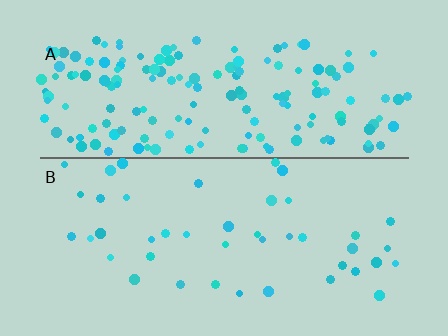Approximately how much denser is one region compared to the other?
Approximately 3.9× — region A over region B.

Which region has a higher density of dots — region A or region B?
A (the top).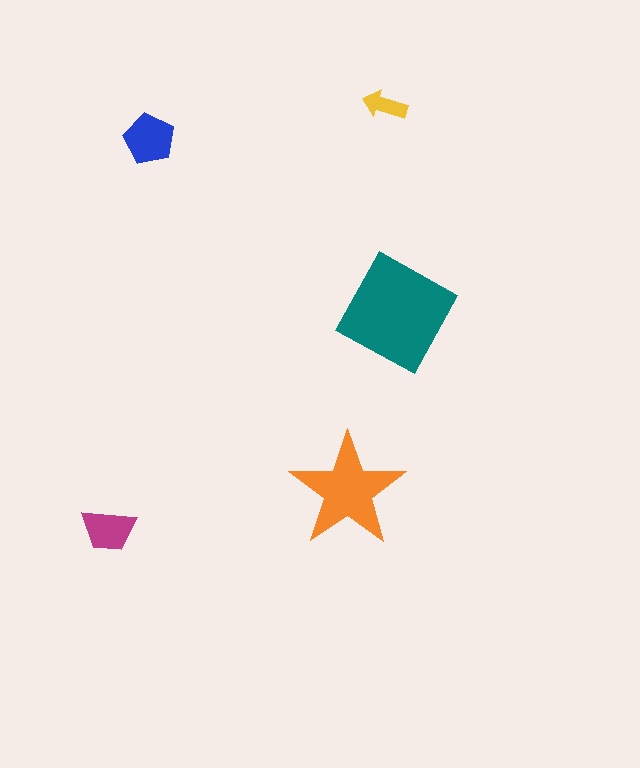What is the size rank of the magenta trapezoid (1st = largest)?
4th.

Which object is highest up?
The yellow arrow is topmost.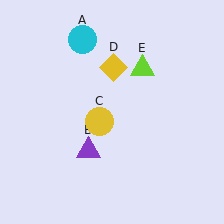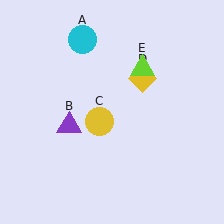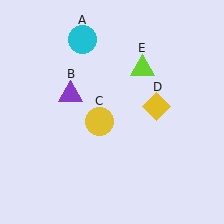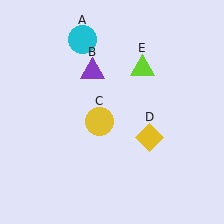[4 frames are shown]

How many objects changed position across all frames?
2 objects changed position: purple triangle (object B), yellow diamond (object D).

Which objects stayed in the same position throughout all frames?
Cyan circle (object A) and yellow circle (object C) and lime triangle (object E) remained stationary.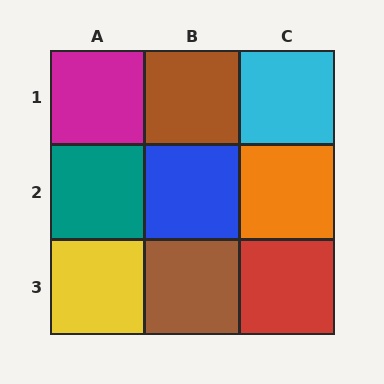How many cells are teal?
1 cell is teal.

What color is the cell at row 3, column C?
Red.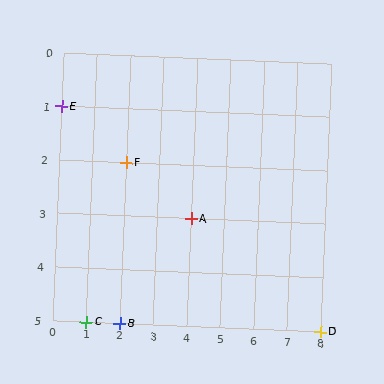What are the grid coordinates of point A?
Point A is at grid coordinates (4, 3).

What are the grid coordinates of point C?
Point C is at grid coordinates (1, 5).